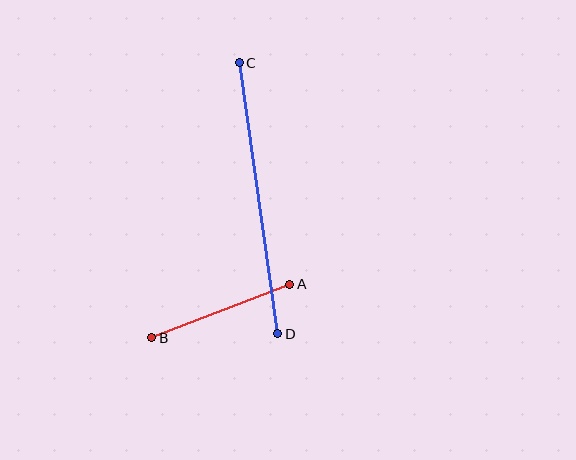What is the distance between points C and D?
The distance is approximately 274 pixels.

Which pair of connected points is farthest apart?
Points C and D are farthest apart.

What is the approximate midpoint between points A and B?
The midpoint is at approximately (221, 311) pixels.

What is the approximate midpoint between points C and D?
The midpoint is at approximately (258, 198) pixels.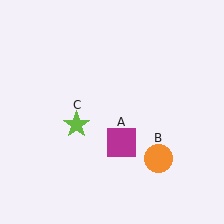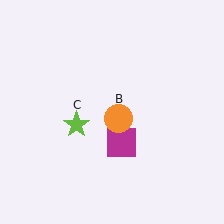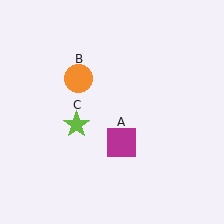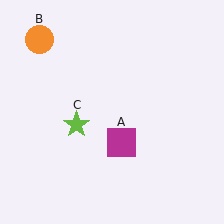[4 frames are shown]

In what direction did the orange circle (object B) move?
The orange circle (object B) moved up and to the left.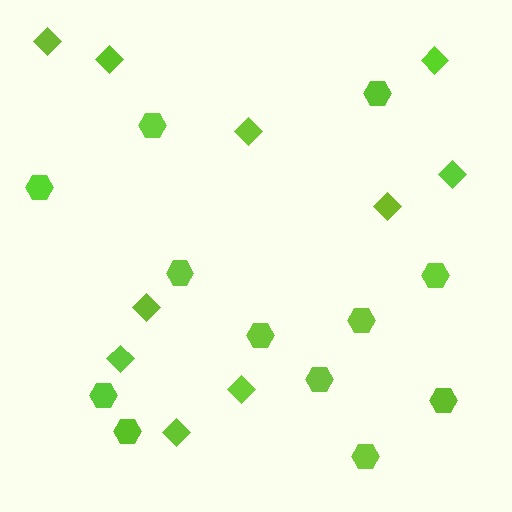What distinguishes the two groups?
There are 2 groups: one group of diamonds (10) and one group of hexagons (12).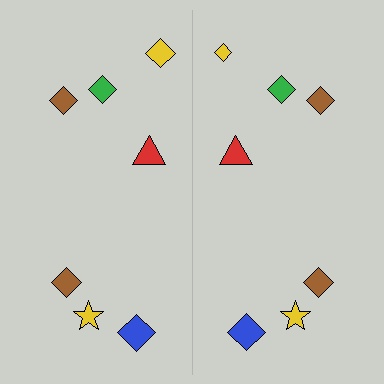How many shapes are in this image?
There are 14 shapes in this image.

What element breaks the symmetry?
The yellow diamond on the right side has a different size than its mirror counterpart.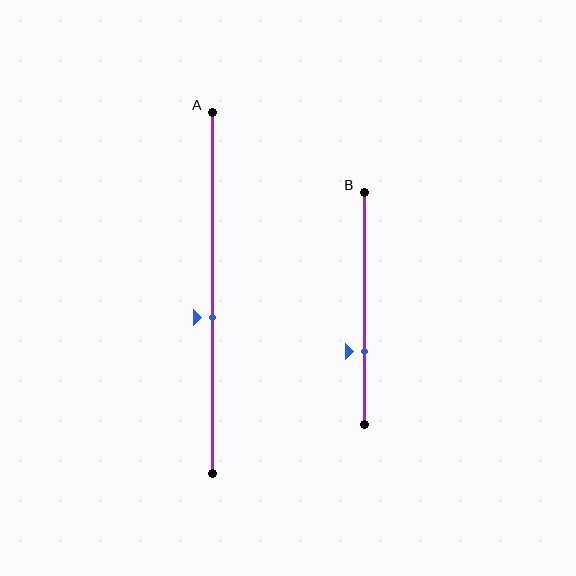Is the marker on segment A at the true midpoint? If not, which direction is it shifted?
No, the marker on segment A is shifted downward by about 7% of the segment length.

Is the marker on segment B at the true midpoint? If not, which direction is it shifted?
No, the marker on segment B is shifted downward by about 19% of the segment length.